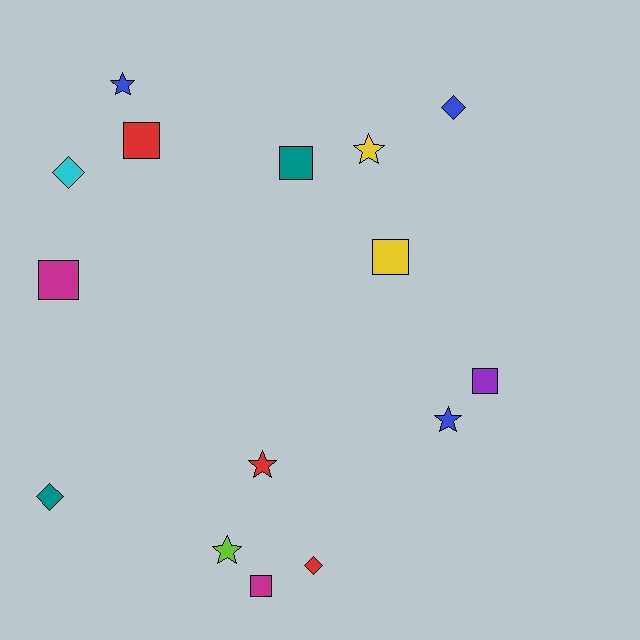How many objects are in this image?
There are 15 objects.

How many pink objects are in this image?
There are no pink objects.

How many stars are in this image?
There are 5 stars.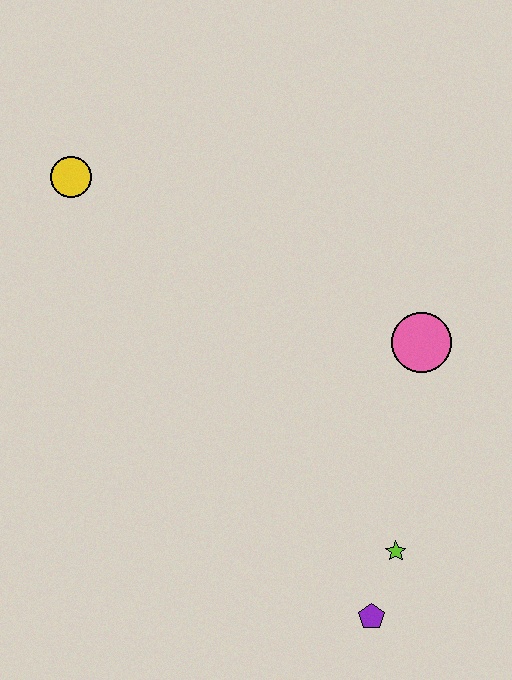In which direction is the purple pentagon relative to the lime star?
The purple pentagon is below the lime star.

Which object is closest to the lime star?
The purple pentagon is closest to the lime star.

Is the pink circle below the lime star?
No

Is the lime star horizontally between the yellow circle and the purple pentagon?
No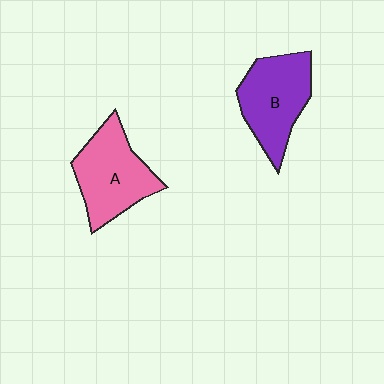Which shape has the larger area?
Shape A (pink).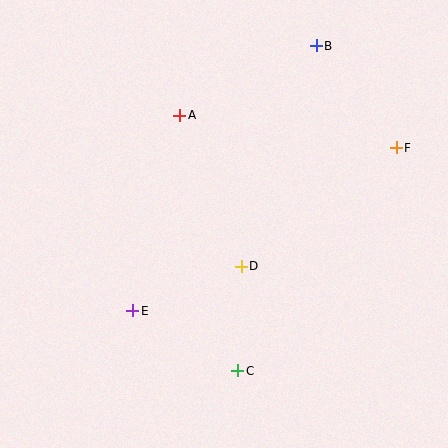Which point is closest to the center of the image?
Point D at (241, 266) is closest to the center.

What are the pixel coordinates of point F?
Point F is at (396, 148).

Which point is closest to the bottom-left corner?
Point E is closest to the bottom-left corner.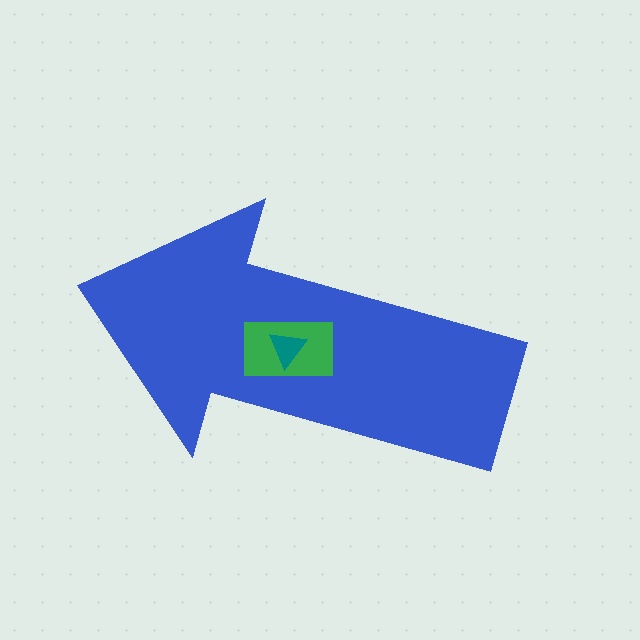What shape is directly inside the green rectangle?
The teal triangle.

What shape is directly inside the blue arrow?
The green rectangle.